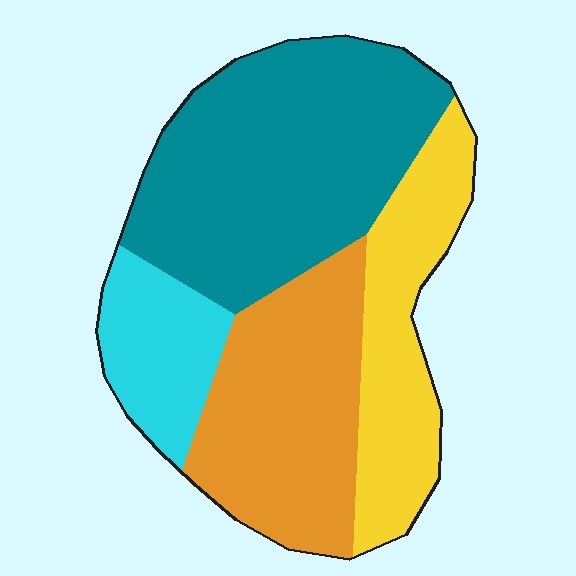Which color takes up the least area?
Cyan, at roughly 15%.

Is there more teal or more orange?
Teal.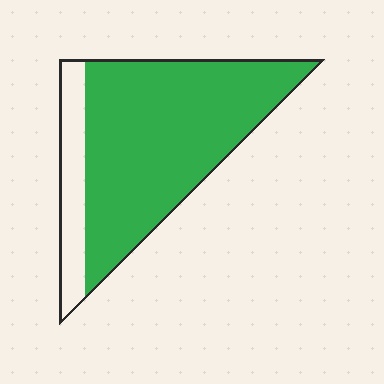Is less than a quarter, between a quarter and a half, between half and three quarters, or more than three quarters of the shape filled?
More than three quarters.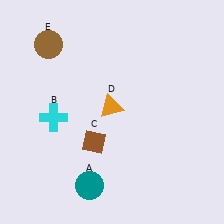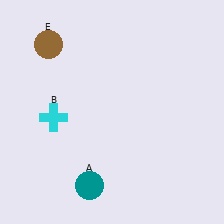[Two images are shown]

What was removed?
The orange triangle (D), the brown diamond (C) were removed in Image 2.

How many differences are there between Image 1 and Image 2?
There are 2 differences between the two images.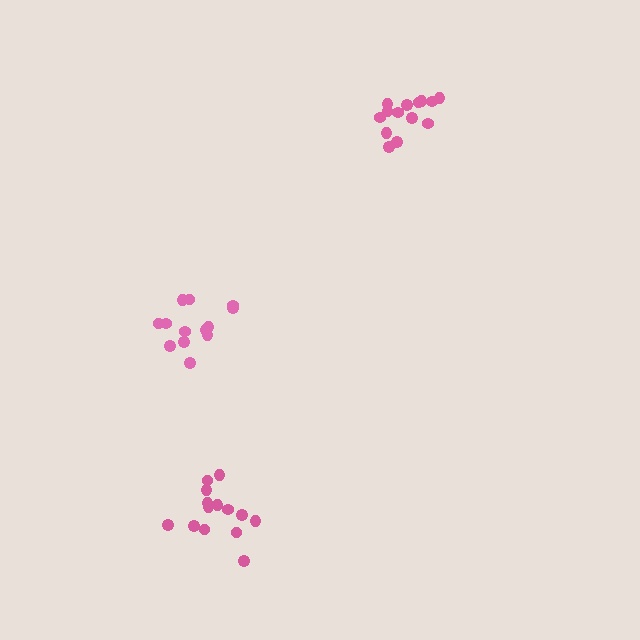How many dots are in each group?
Group 1: 14 dots, Group 2: 14 dots, Group 3: 13 dots (41 total).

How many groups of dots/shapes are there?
There are 3 groups.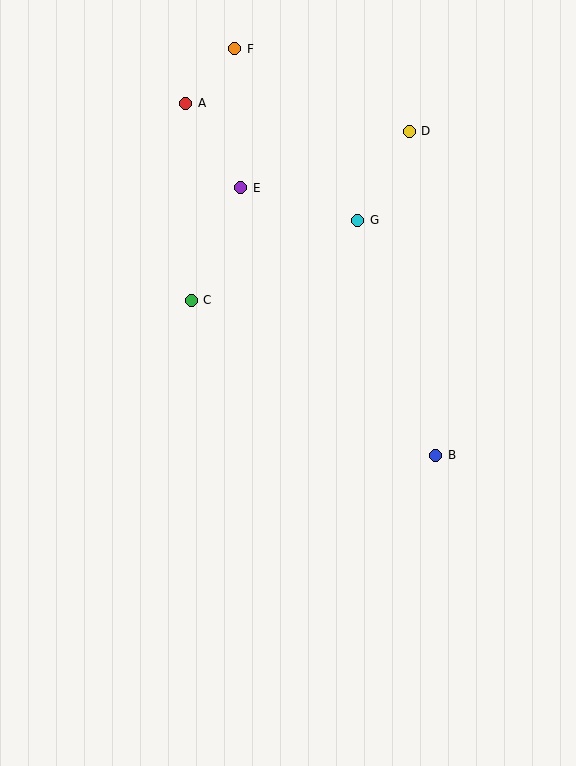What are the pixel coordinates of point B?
Point B is at (436, 455).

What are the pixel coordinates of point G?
Point G is at (358, 220).